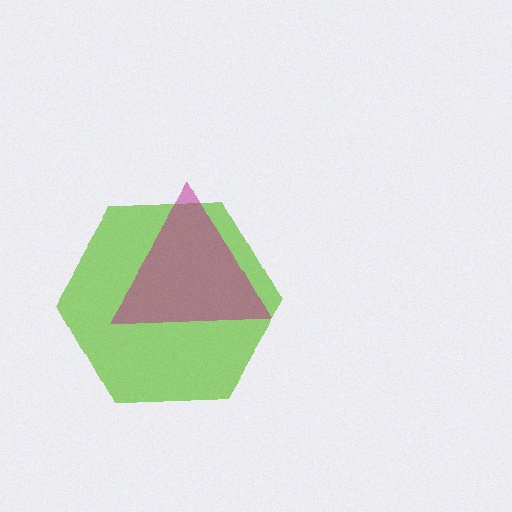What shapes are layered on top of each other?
The layered shapes are: a lime hexagon, a magenta triangle.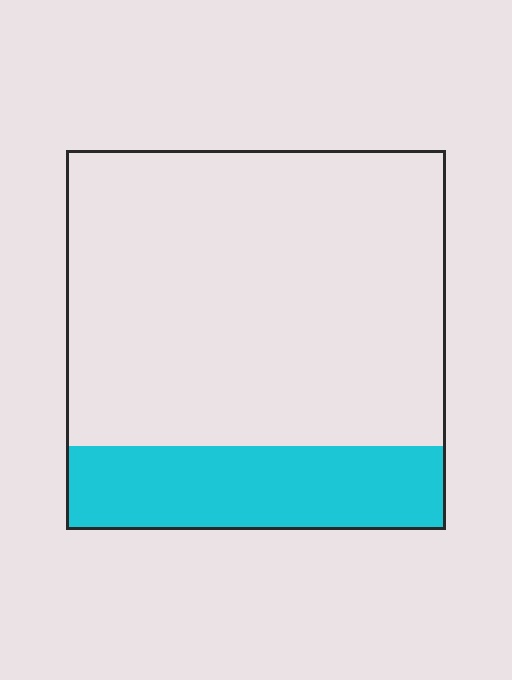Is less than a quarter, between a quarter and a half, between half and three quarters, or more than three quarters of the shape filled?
Less than a quarter.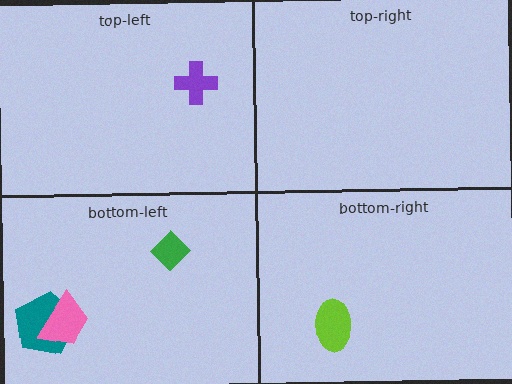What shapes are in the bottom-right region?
The lime ellipse.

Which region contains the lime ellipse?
The bottom-right region.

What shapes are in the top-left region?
The purple cross.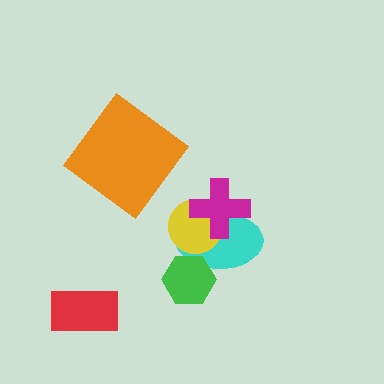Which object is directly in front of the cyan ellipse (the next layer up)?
The green hexagon is directly in front of the cyan ellipse.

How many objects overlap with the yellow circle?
2 objects overlap with the yellow circle.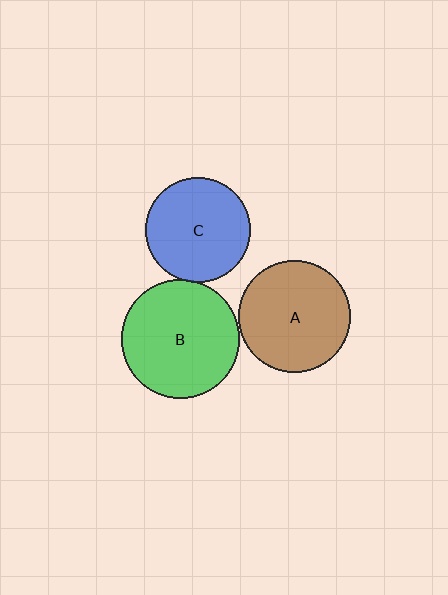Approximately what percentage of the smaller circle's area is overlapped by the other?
Approximately 5%.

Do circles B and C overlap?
Yes.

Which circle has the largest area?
Circle B (green).